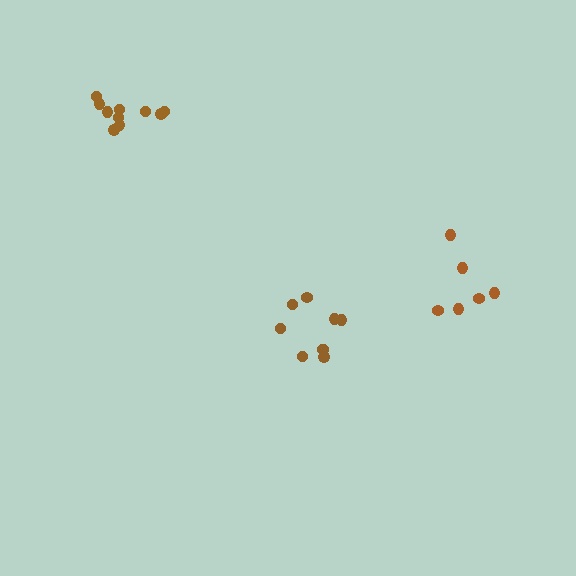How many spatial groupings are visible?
There are 3 spatial groupings.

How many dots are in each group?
Group 1: 10 dots, Group 2: 6 dots, Group 3: 9 dots (25 total).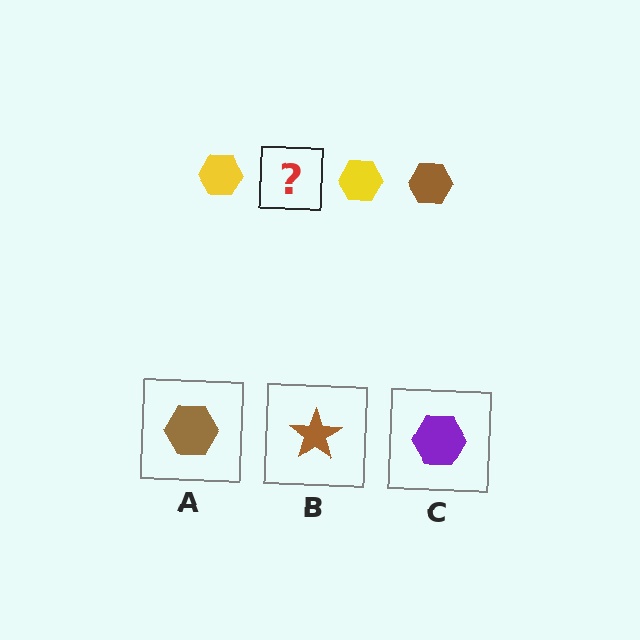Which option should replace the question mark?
Option A.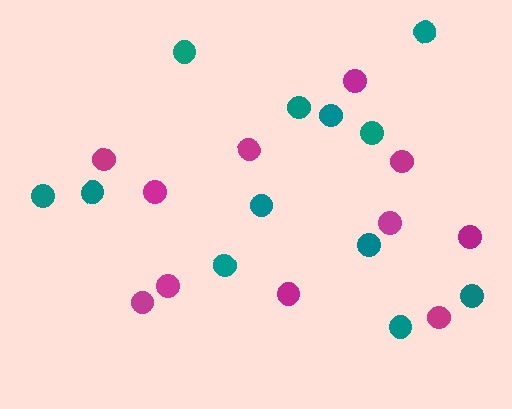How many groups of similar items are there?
There are 2 groups: one group of teal circles (12) and one group of magenta circles (11).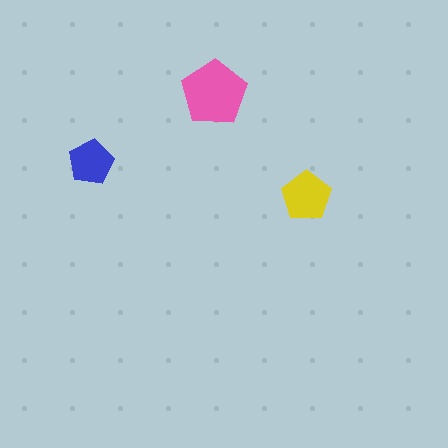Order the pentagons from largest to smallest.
the pink one, the yellow one, the blue one.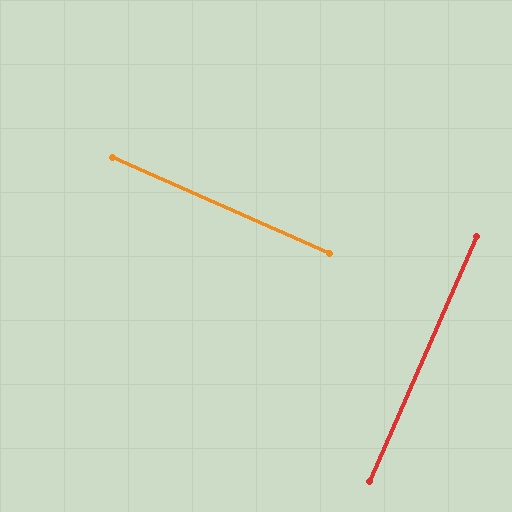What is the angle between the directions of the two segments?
Approximately 90 degrees.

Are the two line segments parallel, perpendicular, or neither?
Perpendicular — they meet at approximately 90°.